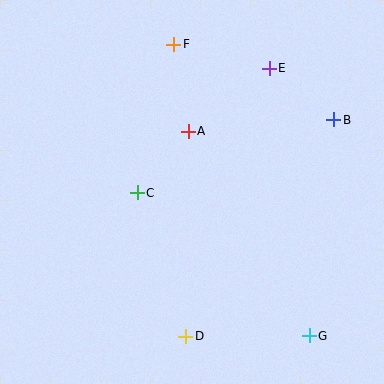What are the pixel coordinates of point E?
Point E is at (269, 68).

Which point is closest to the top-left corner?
Point F is closest to the top-left corner.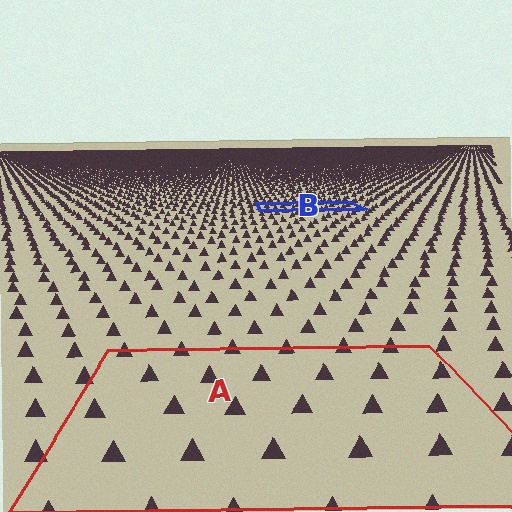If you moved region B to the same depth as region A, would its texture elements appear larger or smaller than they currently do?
They would appear larger. At a closer depth, the same texture elements are projected at a bigger on-screen size.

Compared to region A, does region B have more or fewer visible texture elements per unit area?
Region B has more texture elements per unit area — they are packed more densely because it is farther away.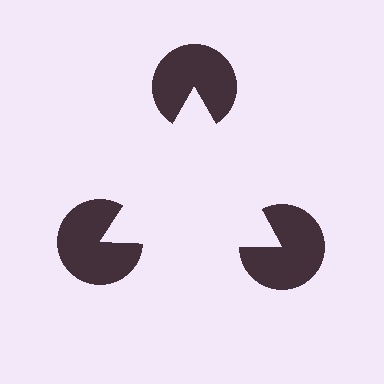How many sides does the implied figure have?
3 sides.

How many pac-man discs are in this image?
There are 3 — one at each vertex of the illusory triangle.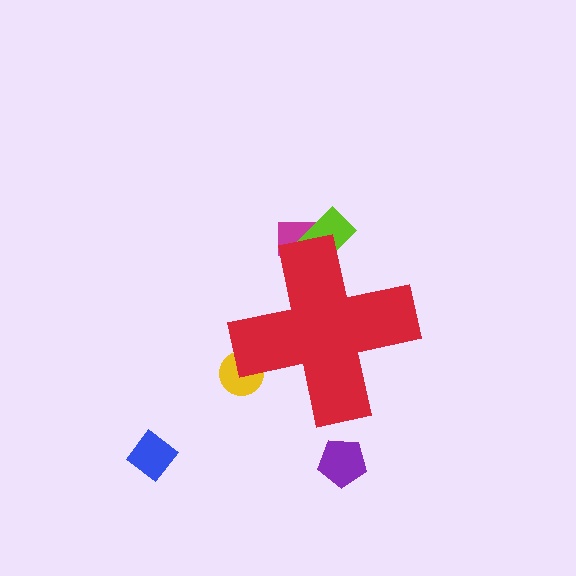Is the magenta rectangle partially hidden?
Yes, the magenta rectangle is partially hidden behind the red cross.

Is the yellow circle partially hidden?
Yes, the yellow circle is partially hidden behind the red cross.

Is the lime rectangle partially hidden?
Yes, the lime rectangle is partially hidden behind the red cross.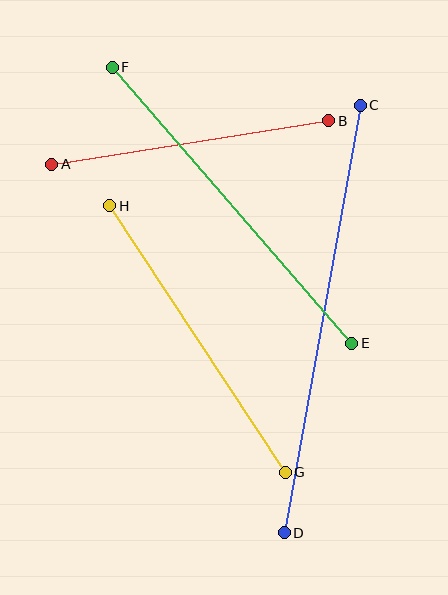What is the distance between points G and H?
The distance is approximately 319 pixels.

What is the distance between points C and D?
The distance is approximately 435 pixels.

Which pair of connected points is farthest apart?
Points C and D are farthest apart.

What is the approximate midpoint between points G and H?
The midpoint is at approximately (198, 339) pixels.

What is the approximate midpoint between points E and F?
The midpoint is at approximately (232, 205) pixels.